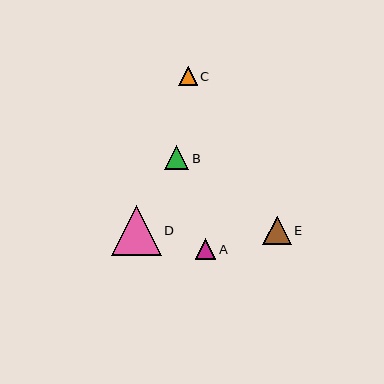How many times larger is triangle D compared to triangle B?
Triangle D is approximately 2.1 times the size of triangle B.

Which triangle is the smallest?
Triangle C is the smallest with a size of approximately 19 pixels.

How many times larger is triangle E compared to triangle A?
Triangle E is approximately 1.4 times the size of triangle A.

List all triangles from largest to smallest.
From largest to smallest: D, E, B, A, C.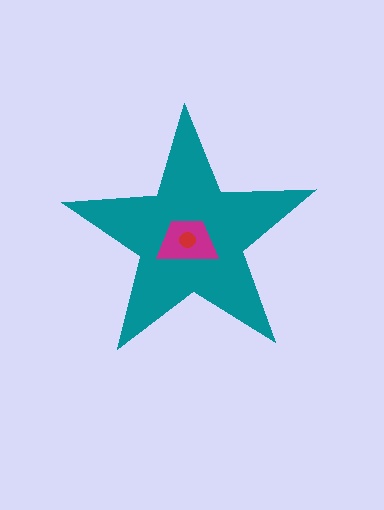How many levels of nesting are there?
3.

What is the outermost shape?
The teal star.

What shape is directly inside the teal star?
The magenta trapezoid.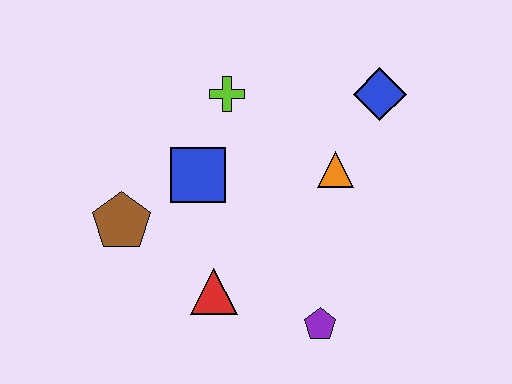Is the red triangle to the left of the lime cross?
Yes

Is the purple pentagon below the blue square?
Yes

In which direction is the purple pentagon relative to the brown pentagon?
The purple pentagon is to the right of the brown pentagon.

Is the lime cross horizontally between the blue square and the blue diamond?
Yes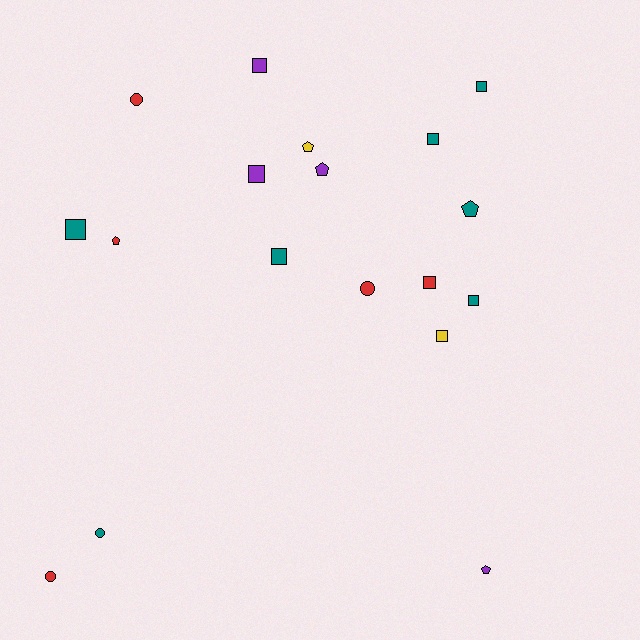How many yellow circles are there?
There are no yellow circles.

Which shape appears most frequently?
Square, with 9 objects.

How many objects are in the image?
There are 18 objects.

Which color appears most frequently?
Teal, with 7 objects.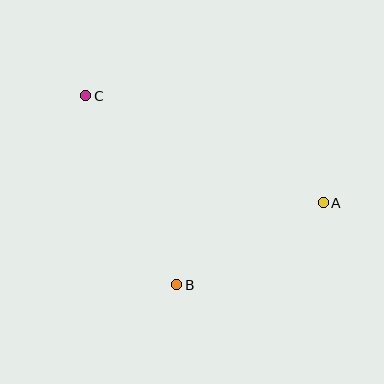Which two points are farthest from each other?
Points A and C are farthest from each other.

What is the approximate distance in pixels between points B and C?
The distance between B and C is approximately 210 pixels.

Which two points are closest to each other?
Points A and B are closest to each other.